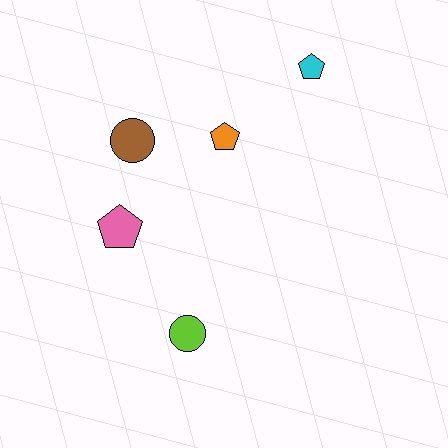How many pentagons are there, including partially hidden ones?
There are 3 pentagons.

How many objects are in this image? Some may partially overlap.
There are 5 objects.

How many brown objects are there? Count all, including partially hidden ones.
There is 1 brown object.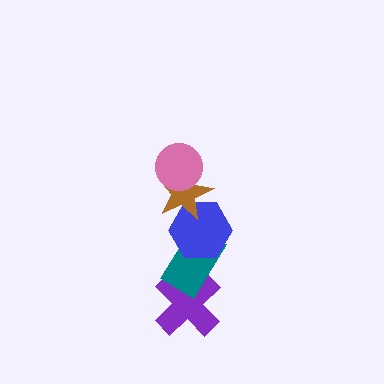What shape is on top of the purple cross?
The teal rectangle is on top of the purple cross.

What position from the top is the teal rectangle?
The teal rectangle is 4th from the top.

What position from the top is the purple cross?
The purple cross is 5th from the top.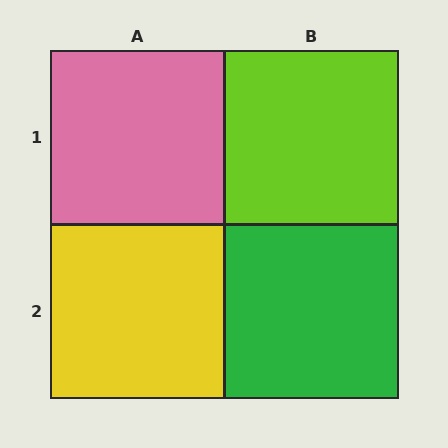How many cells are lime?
1 cell is lime.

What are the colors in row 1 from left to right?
Pink, lime.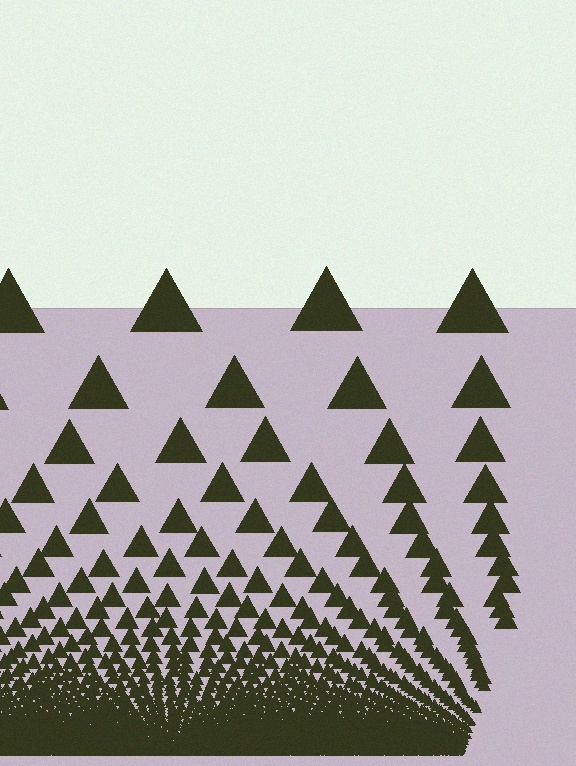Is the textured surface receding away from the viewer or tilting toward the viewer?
The surface appears to tilt toward the viewer. Texture elements get larger and sparser toward the top.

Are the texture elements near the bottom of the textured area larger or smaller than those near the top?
Smaller. The gradient is inverted — elements near the bottom are smaller and denser.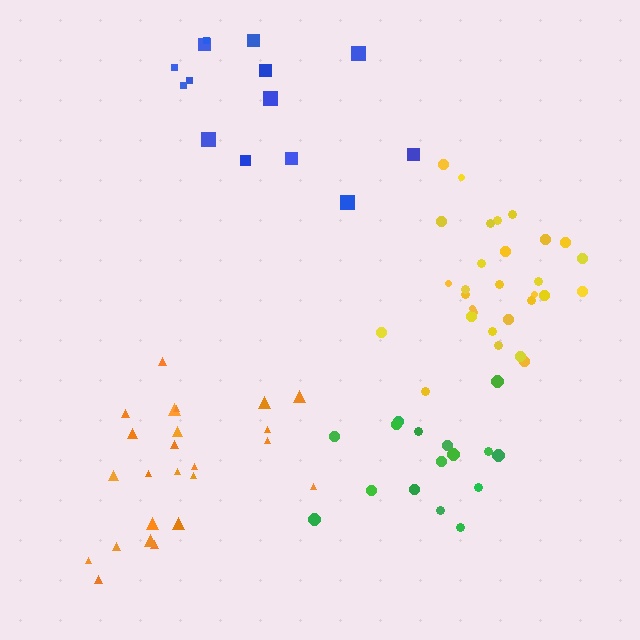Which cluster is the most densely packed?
Yellow.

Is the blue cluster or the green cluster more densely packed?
Green.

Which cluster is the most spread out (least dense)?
Blue.